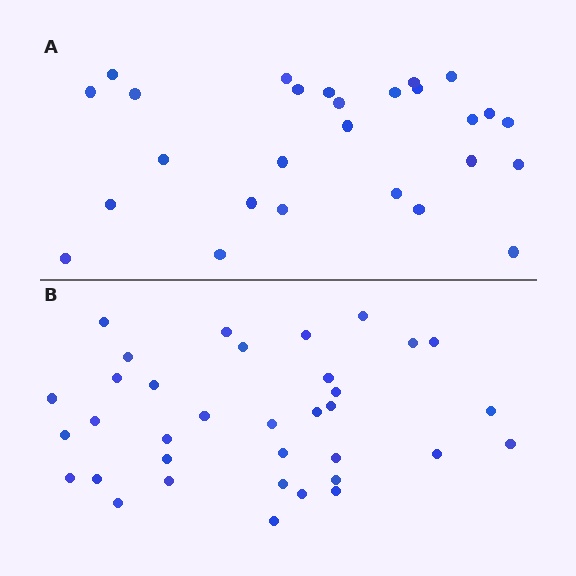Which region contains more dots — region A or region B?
Region B (the bottom region) has more dots.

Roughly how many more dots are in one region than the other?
Region B has roughly 8 or so more dots than region A.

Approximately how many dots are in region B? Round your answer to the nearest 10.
About 40 dots. (The exact count is 35, which rounds to 40.)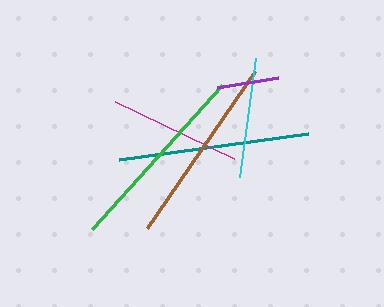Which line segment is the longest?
The green line is the longest at approximately 194 pixels.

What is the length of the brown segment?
The brown segment is approximately 190 pixels long.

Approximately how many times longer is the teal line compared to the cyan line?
The teal line is approximately 1.6 times the length of the cyan line.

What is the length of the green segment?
The green segment is approximately 194 pixels long.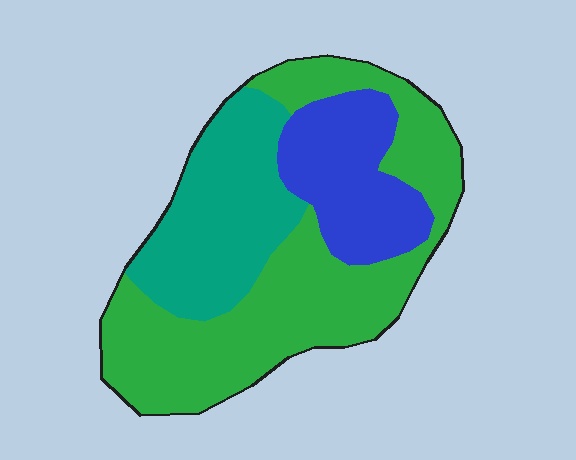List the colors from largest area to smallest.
From largest to smallest: green, teal, blue.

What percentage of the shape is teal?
Teal covers roughly 30% of the shape.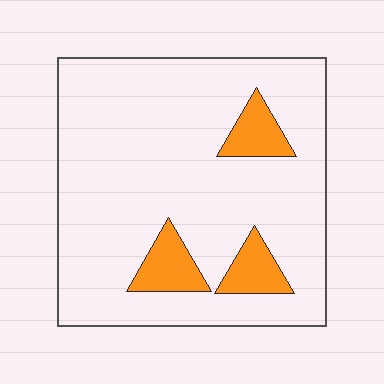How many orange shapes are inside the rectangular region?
3.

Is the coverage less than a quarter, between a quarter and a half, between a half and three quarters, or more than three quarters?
Less than a quarter.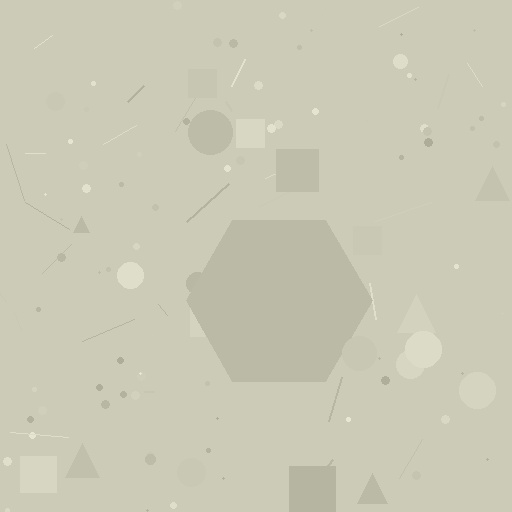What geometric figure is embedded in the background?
A hexagon is embedded in the background.